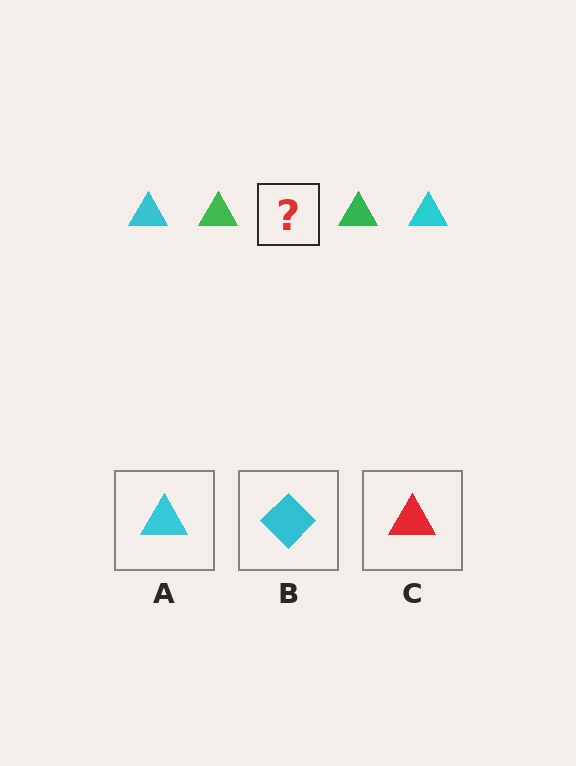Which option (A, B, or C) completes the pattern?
A.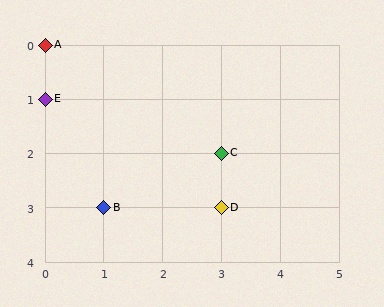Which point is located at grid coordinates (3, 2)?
Point C is at (3, 2).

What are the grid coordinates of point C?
Point C is at grid coordinates (3, 2).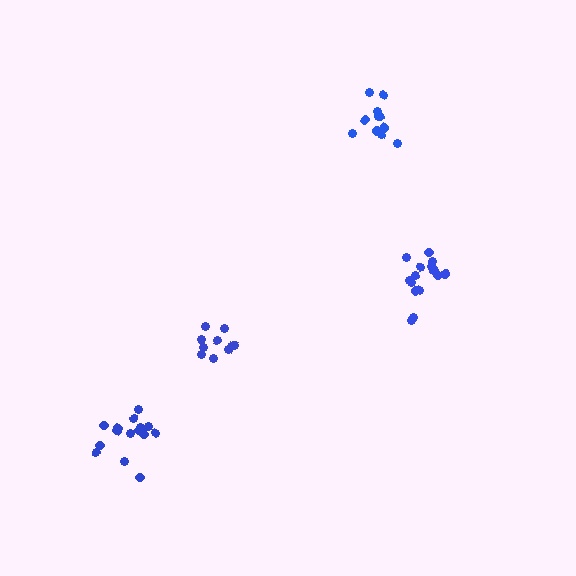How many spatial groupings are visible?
There are 4 spatial groupings.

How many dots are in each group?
Group 1: 16 dots, Group 2: 16 dots, Group 3: 10 dots, Group 4: 11 dots (53 total).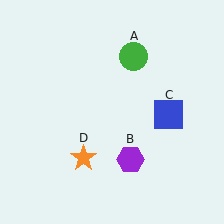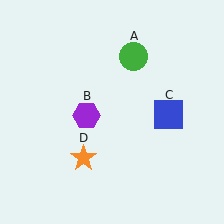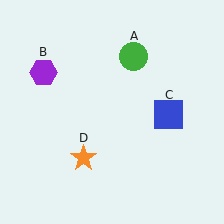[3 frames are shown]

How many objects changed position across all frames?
1 object changed position: purple hexagon (object B).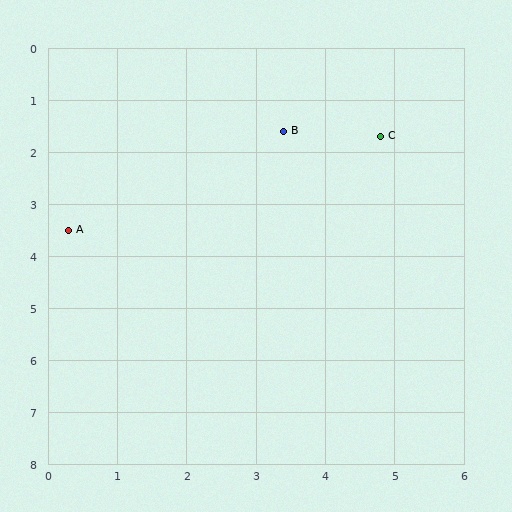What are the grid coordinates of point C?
Point C is at approximately (4.8, 1.7).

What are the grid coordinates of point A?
Point A is at approximately (0.3, 3.5).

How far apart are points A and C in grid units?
Points A and C are about 4.8 grid units apart.